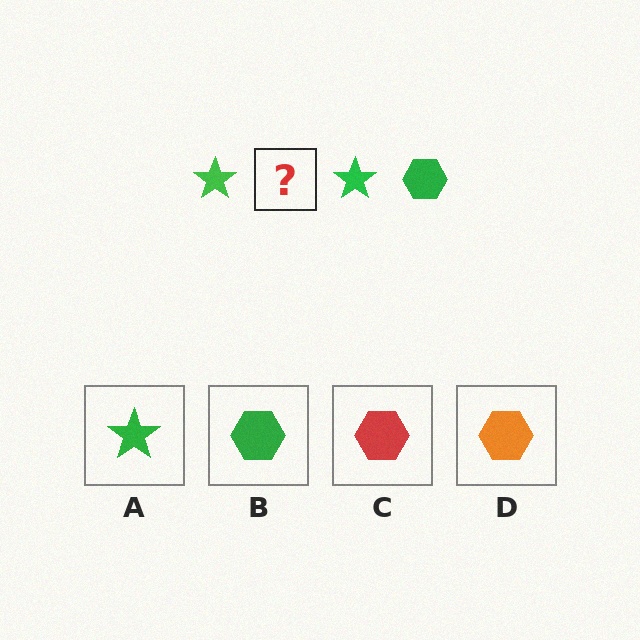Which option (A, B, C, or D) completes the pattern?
B.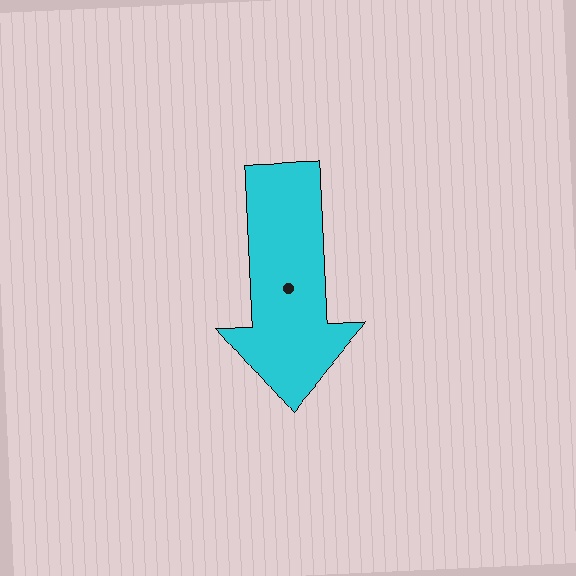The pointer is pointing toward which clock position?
Roughly 6 o'clock.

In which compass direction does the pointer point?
South.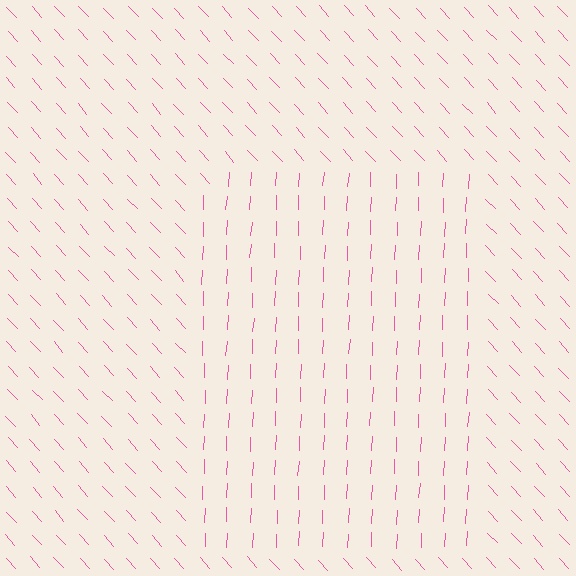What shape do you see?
I see a rectangle.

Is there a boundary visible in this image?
Yes, there is a texture boundary formed by a change in line orientation.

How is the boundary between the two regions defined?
The boundary is defined purely by a change in line orientation (approximately 45 degrees difference). All lines are the same color and thickness.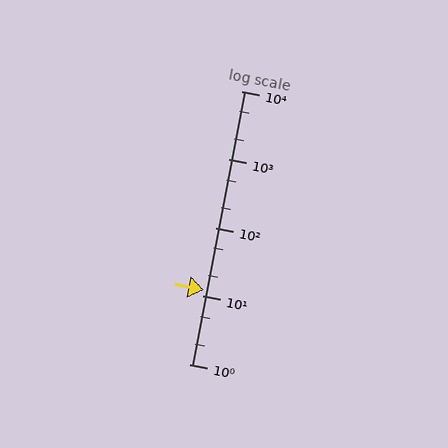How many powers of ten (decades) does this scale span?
The scale spans 4 decades, from 1 to 10000.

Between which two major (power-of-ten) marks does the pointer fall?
The pointer is between 10 and 100.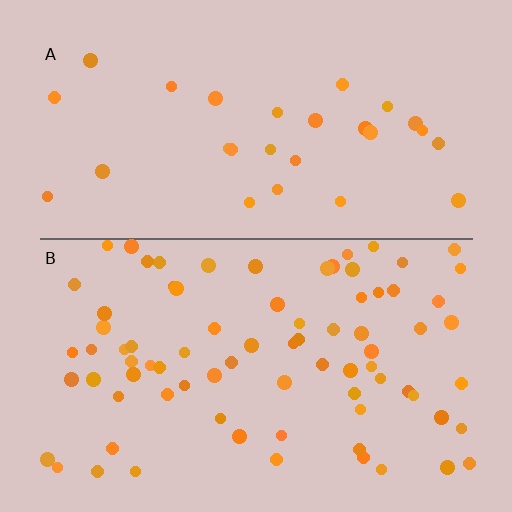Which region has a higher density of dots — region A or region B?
B (the bottom).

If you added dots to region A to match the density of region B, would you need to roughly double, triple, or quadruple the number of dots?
Approximately triple.